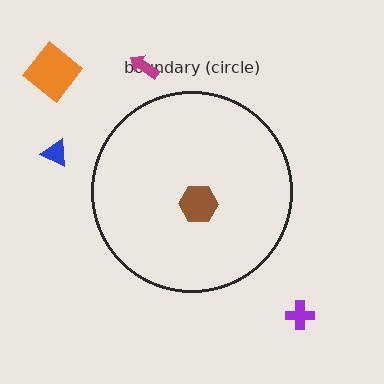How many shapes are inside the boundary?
1 inside, 4 outside.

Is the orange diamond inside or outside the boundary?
Outside.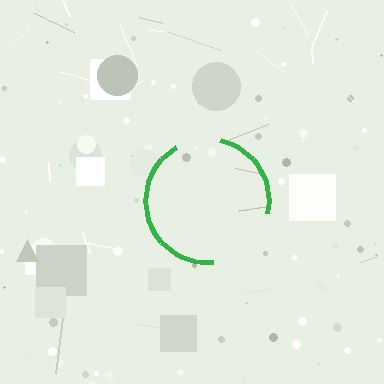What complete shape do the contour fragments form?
The contour fragments form a circle.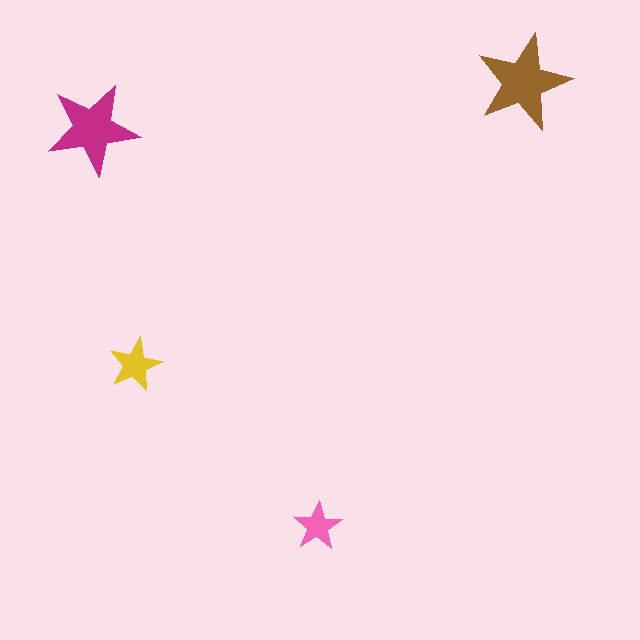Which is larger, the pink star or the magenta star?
The magenta one.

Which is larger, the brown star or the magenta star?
The brown one.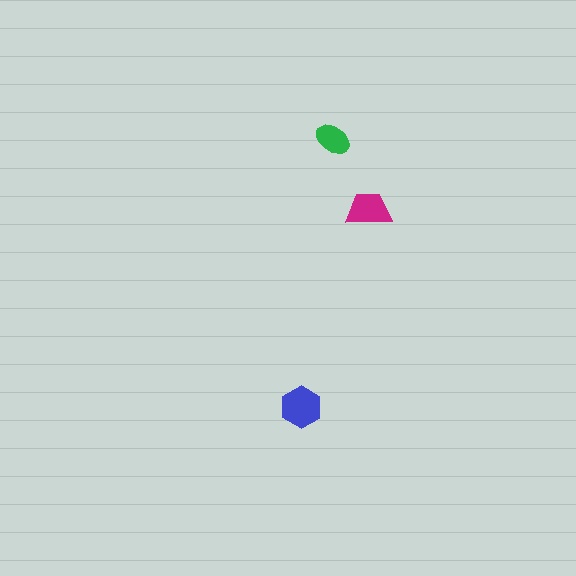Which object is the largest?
The blue hexagon.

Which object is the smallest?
The green ellipse.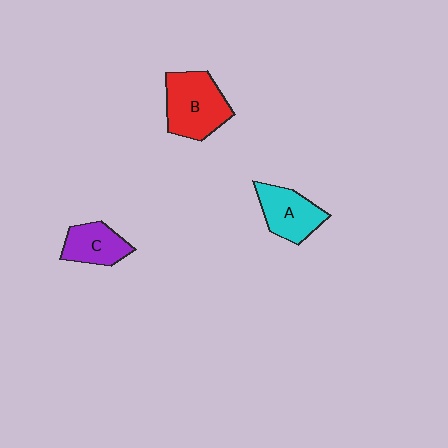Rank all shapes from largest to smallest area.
From largest to smallest: B (red), A (cyan), C (purple).